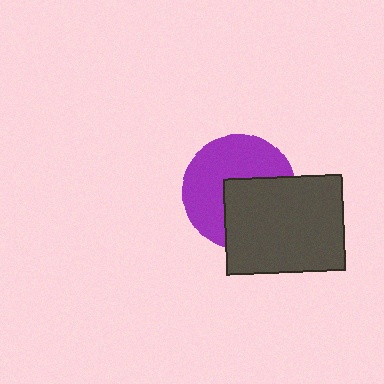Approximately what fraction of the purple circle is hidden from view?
Roughly 44% of the purple circle is hidden behind the dark gray rectangle.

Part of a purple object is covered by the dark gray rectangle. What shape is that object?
It is a circle.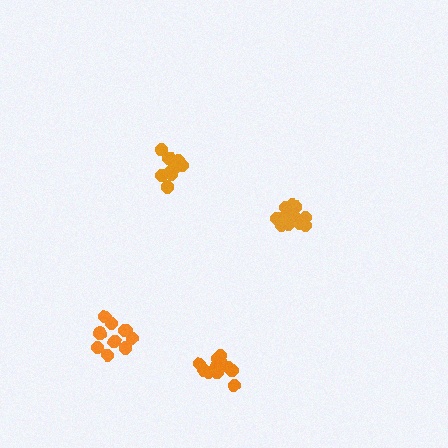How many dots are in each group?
Group 1: 14 dots, Group 2: 14 dots, Group 3: 12 dots, Group 4: 12 dots (52 total).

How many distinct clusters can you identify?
There are 4 distinct clusters.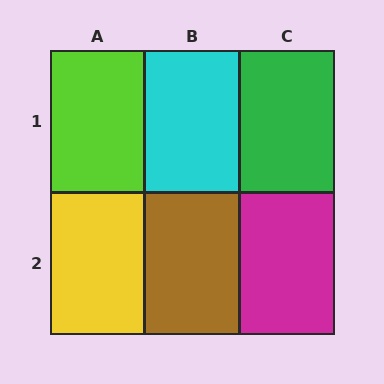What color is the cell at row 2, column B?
Brown.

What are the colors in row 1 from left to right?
Lime, cyan, green.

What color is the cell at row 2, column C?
Magenta.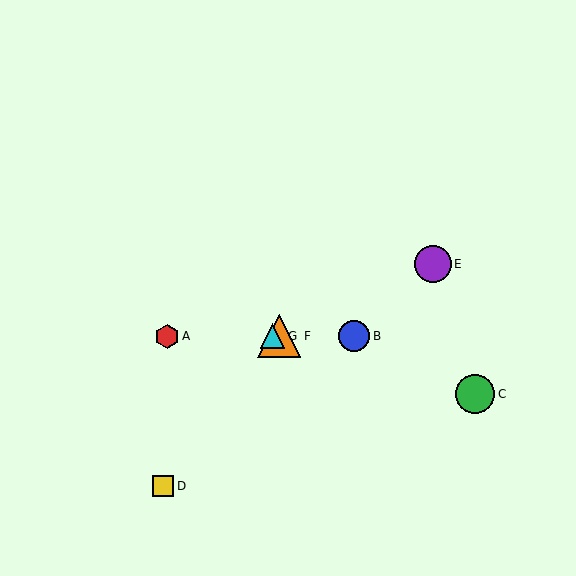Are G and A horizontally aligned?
Yes, both are at y≈336.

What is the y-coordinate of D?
Object D is at y≈486.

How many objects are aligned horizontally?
4 objects (A, B, F, G) are aligned horizontally.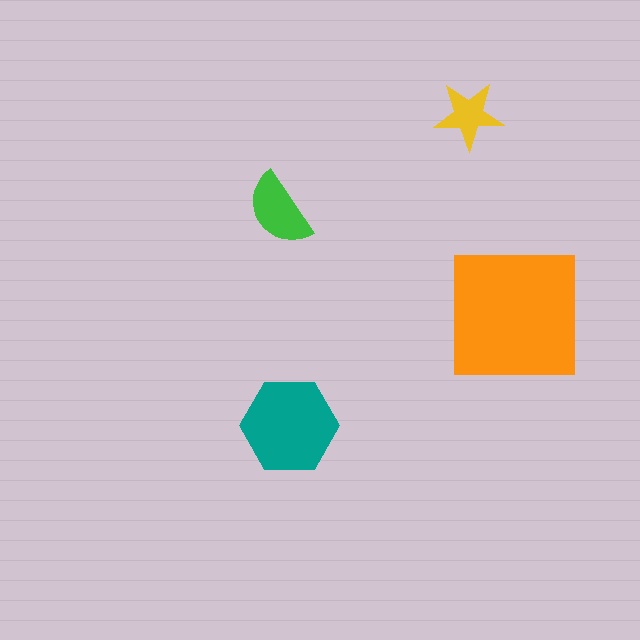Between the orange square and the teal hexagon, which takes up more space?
The orange square.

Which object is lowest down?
The teal hexagon is bottommost.